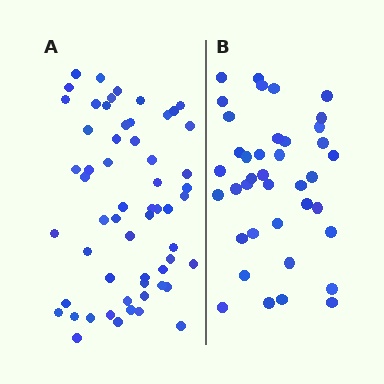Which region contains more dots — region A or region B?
Region A (the left region) has more dots.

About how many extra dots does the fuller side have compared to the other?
Region A has approximately 20 more dots than region B.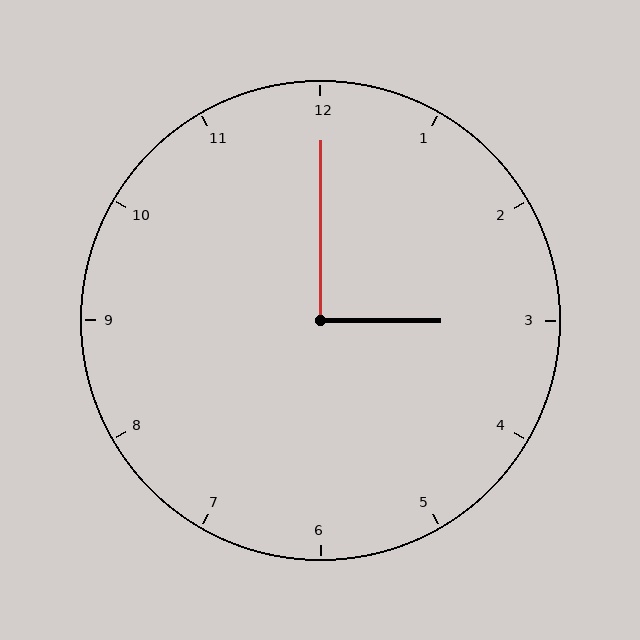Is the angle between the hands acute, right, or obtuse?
It is right.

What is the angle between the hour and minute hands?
Approximately 90 degrees.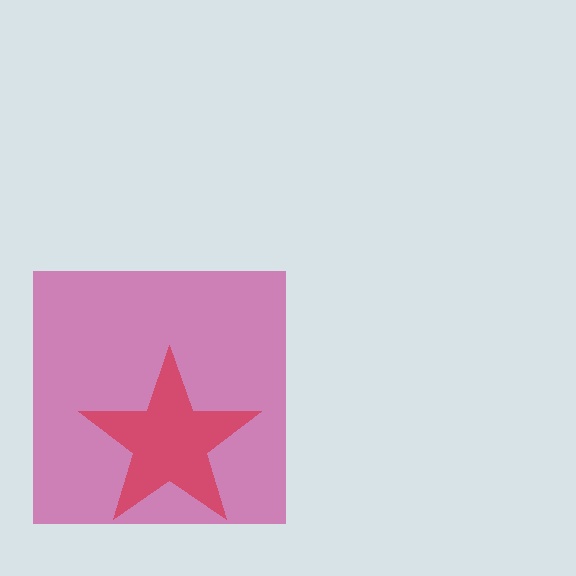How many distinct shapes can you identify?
There are 2 distinct shapes: a magenta square, a red star.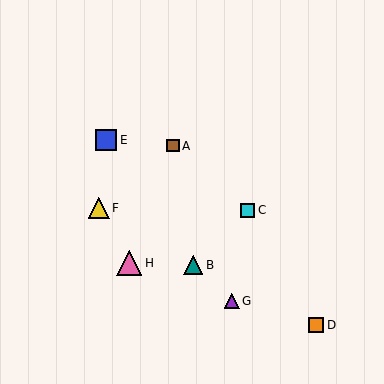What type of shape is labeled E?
Shape E is a blue square.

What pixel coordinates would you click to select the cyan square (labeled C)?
Click at (247, 210) to select the cyan square C.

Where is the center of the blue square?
The center of the blue square is at (106, 140).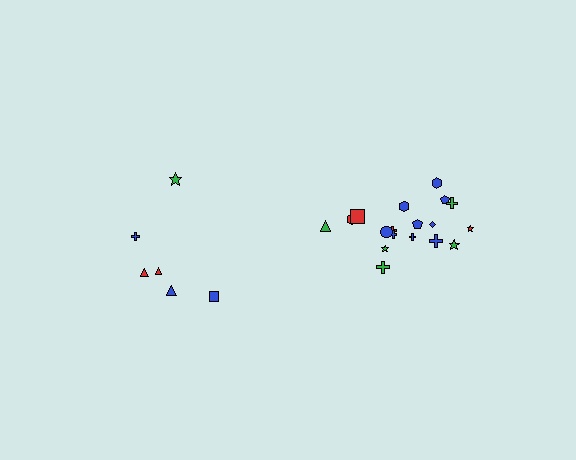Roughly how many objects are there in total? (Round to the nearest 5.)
Roughly 25 objects in total.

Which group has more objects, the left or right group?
The right group.